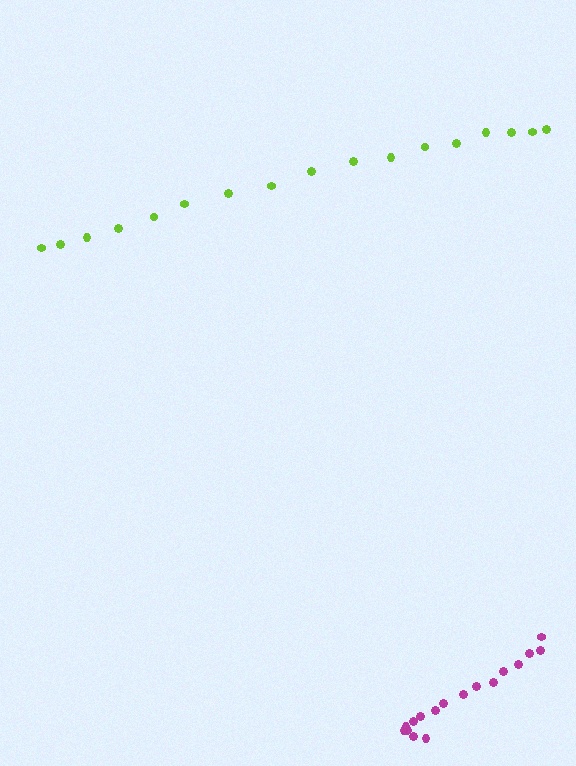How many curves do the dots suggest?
There are 2 distinct paths.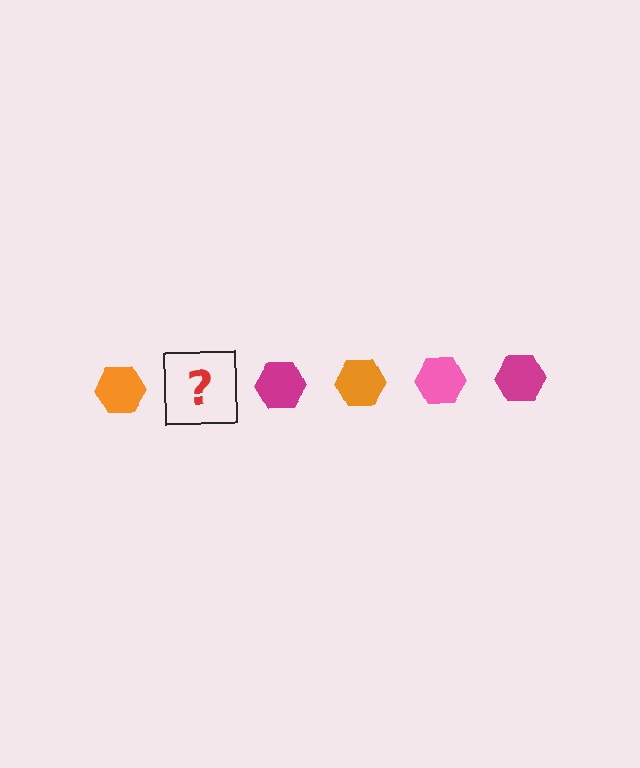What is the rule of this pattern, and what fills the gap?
The rule is that the pattern cycles through orange, pink, magenta hexagons. The gap should be filled with a pink hexagon.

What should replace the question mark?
The question mark should be replaced with a pink hexagon.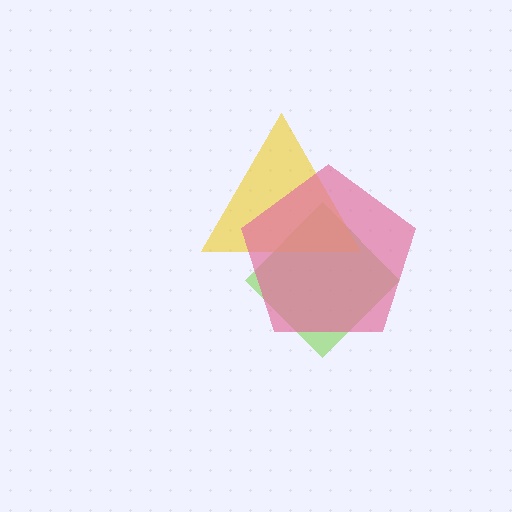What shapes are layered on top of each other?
The layered shapes are: a lime diamond, a yellow triangle, a pink pentagon.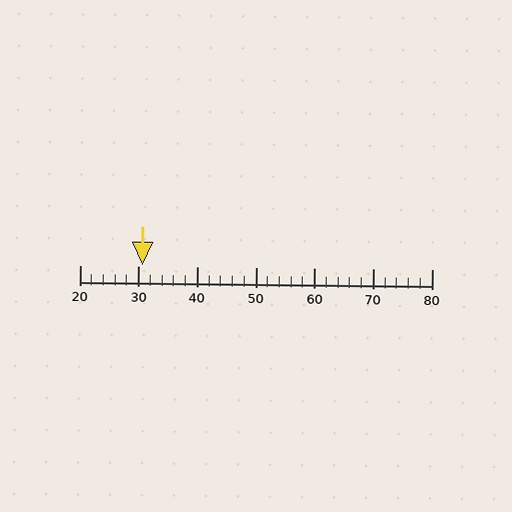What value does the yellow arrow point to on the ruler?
The yellow arrow points to approximately 31.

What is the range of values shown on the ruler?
The ruler shows values from 20 to 80.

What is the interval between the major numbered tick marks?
The major tick marks are spaced 10 units apart.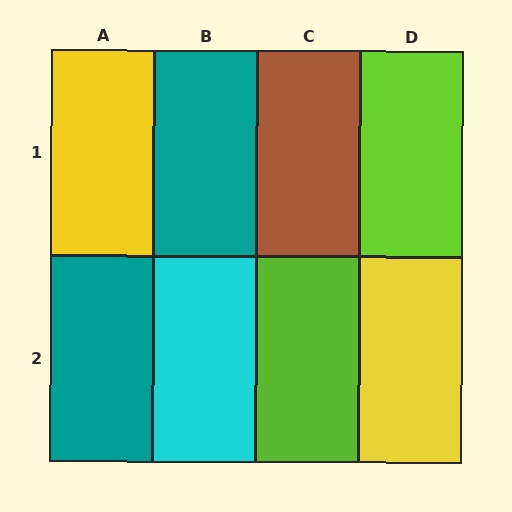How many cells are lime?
2 cells are lime.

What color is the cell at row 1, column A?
Yellow.